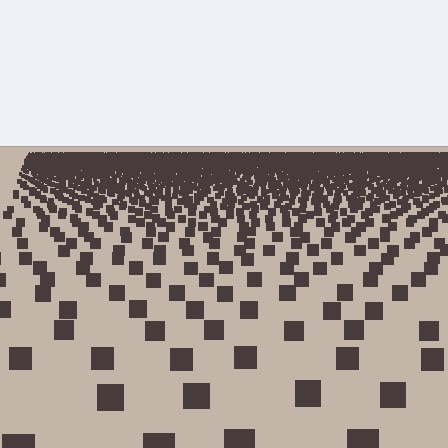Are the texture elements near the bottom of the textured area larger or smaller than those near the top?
Larger. Near the bottom, elements are closer to the viewer and appear at a bigger on-screen size.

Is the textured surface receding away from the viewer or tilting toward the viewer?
The surface is receding away from the viewer. Texture elements get smaller and denser toward the top.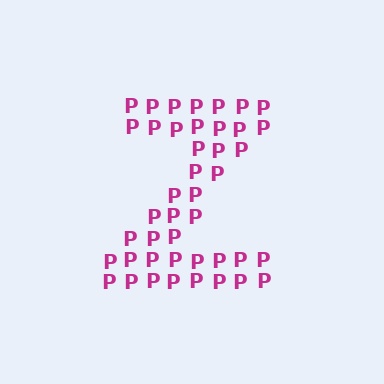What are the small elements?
The small elements are letter P's.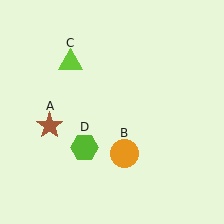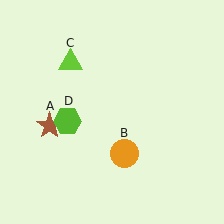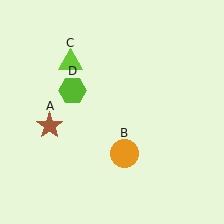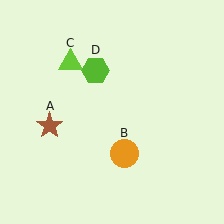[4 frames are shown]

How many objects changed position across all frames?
1 object changed position: lime hexagon (object D).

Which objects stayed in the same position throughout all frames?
Brown star (object A) and orange circle (object B) and lime triangle (object C) remained stationary.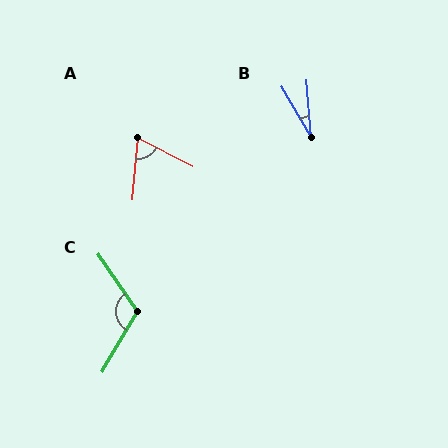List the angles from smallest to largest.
B (26°), A (68°), C (115°).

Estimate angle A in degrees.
Approximately 68 degrees.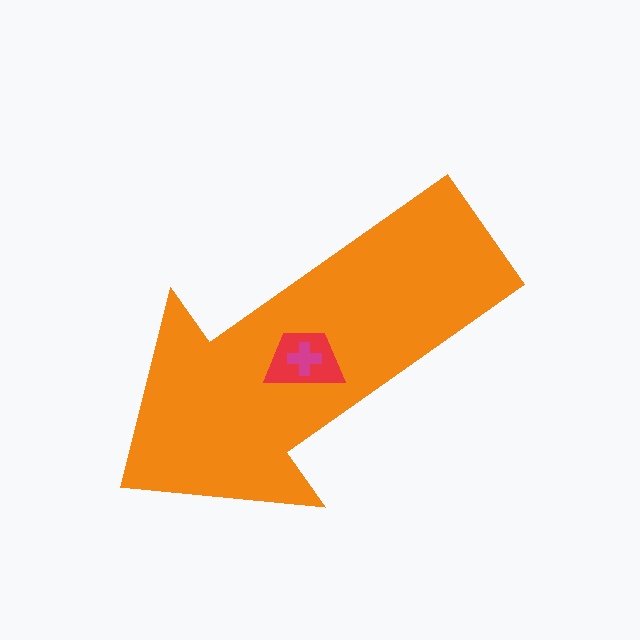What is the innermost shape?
The magenta cross.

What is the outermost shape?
The orange arrow.